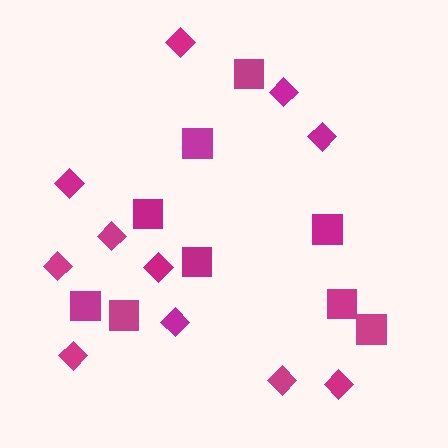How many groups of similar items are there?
There are 2 groups: one group of diamonds (11) and one group of squares (9).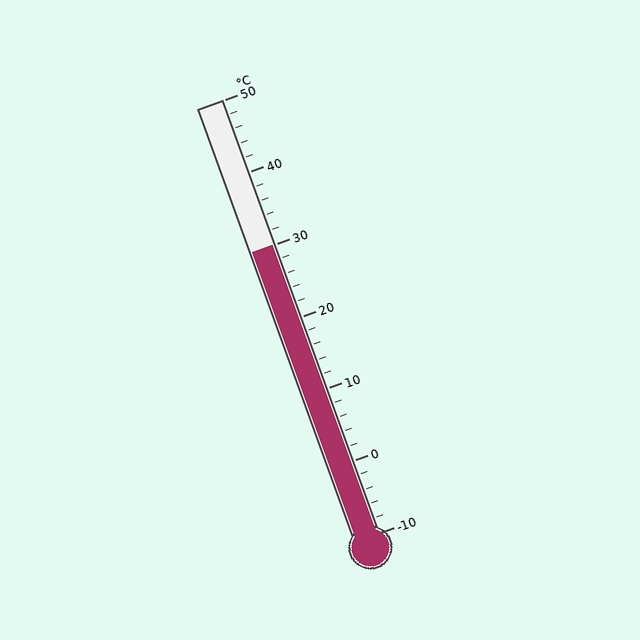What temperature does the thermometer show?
The thermometer shows approximately 30°C.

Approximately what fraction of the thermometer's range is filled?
The thermometer is filled to approximately 65% of its range.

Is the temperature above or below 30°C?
The temperature is at 30°C.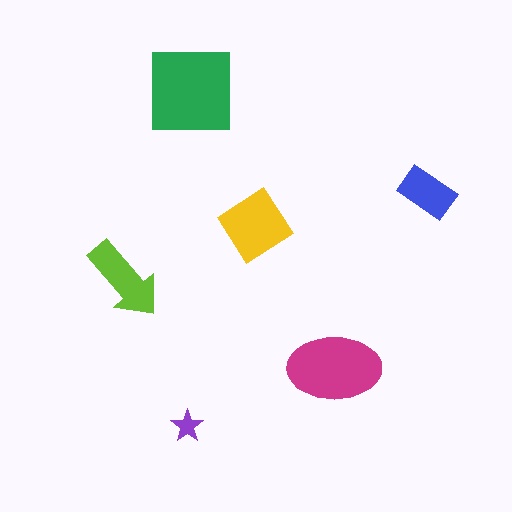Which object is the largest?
The green square.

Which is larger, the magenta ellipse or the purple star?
The magenta ellipse.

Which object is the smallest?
The purple star.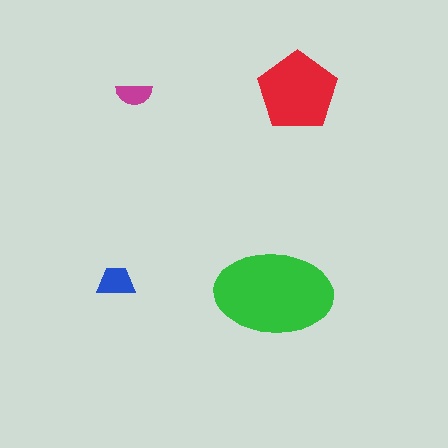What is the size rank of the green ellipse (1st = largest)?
1st.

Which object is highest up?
The red pentagon is topmost.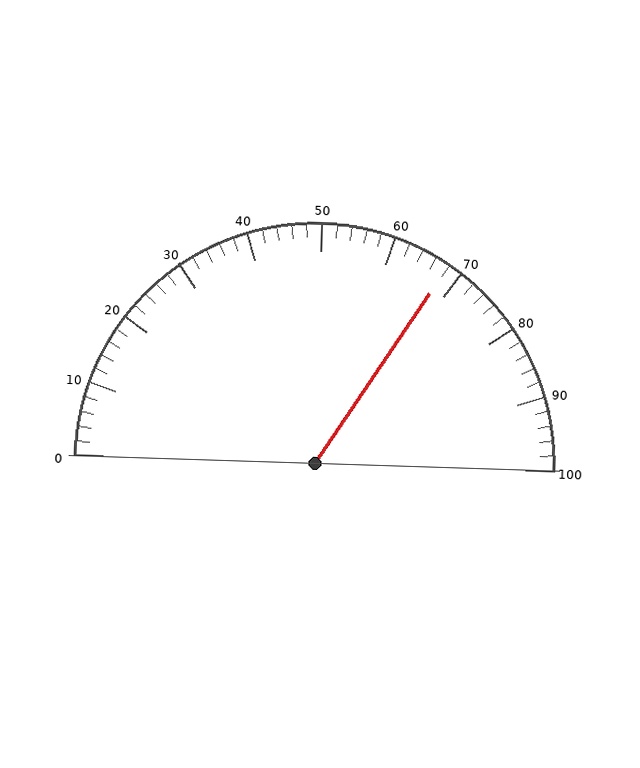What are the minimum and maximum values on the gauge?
The gauge ranges from 0 to 100.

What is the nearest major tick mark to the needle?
The nearest major tick mark is 70.